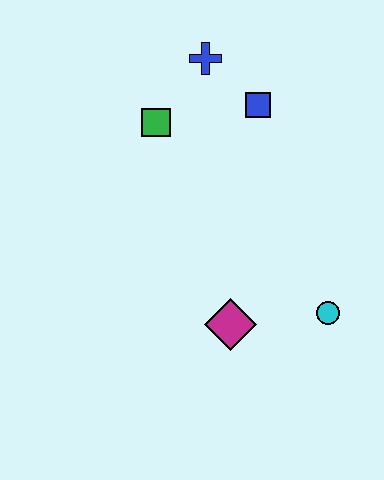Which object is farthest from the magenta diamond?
The blue cross is farthest from the magenta diamond.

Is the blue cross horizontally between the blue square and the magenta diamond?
No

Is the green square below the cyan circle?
No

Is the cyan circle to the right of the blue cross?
Yes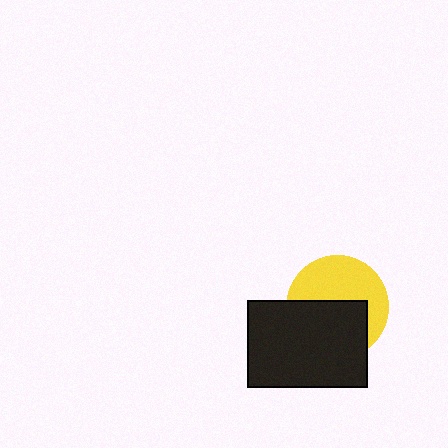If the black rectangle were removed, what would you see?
You would see the complete yellow circle.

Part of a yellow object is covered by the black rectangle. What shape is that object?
It is a circle.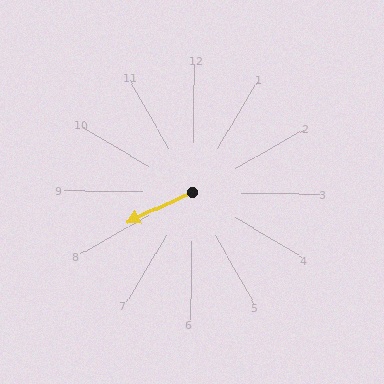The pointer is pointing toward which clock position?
Roughly 8 o'clock.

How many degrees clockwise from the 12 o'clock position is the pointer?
Approximately 244 degrees.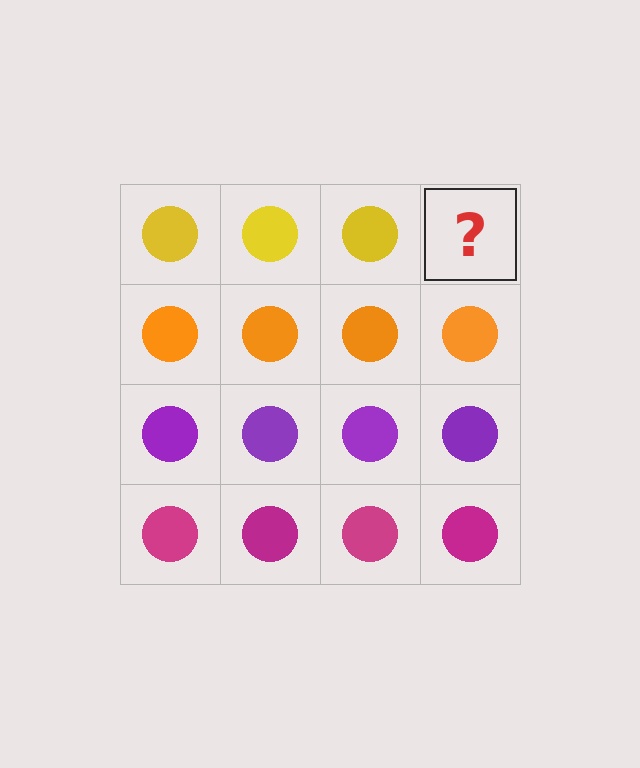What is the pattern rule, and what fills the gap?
The rule is that each row has a consistent color. The gap should be filled with a yellow circle.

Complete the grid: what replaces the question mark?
The question mark should be replaced with a yellow circle.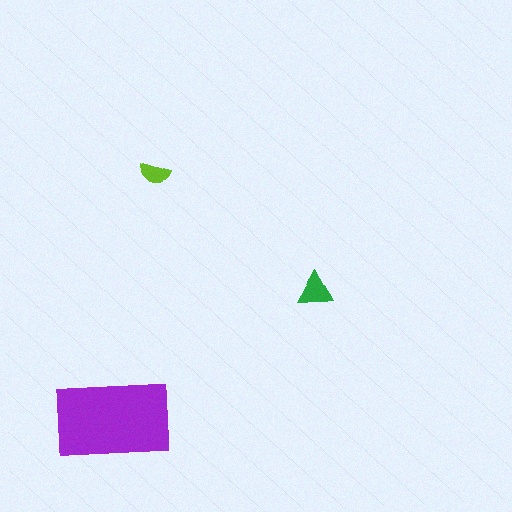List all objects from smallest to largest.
The lime semicircle, the green triangle, the purple rectangle.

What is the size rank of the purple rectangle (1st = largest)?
1st.